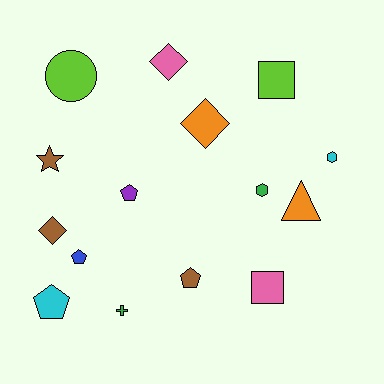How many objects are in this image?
There are 15 objects.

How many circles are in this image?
There is 1 circle.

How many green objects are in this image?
There are 2 green objects.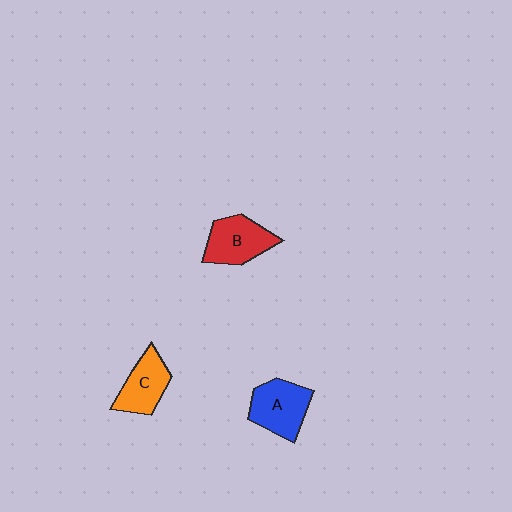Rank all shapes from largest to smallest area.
From largest to smallest: A (blue), B (red), C (orange).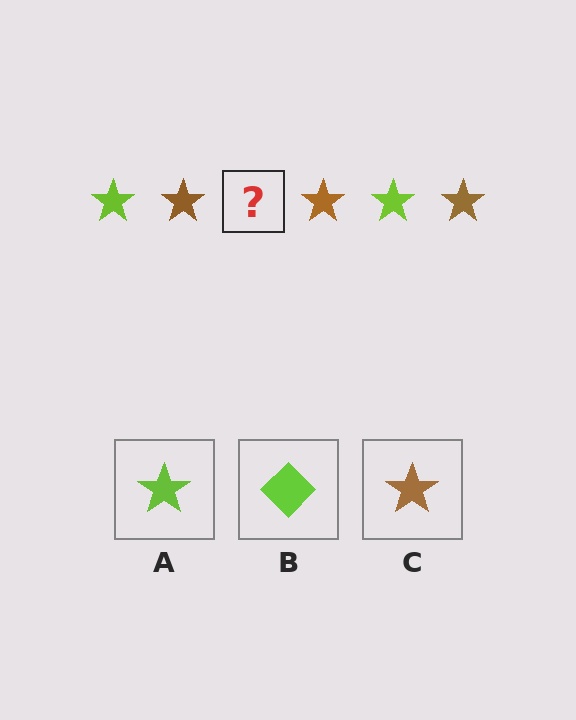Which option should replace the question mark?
Option A.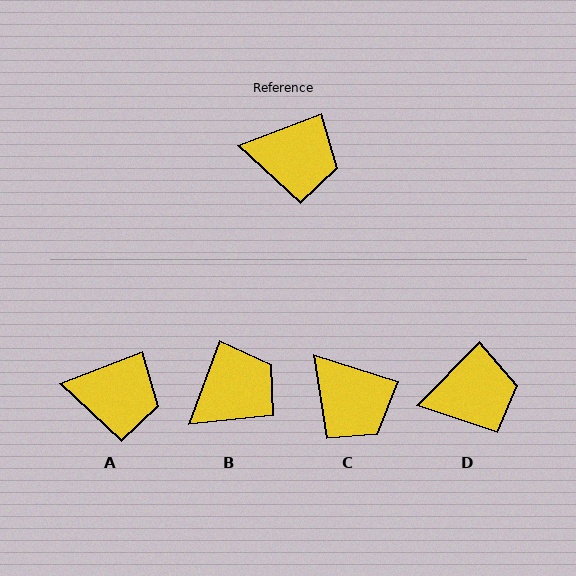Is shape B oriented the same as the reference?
No, it is off by about 48 degrees.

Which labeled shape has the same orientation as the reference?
A.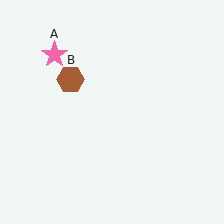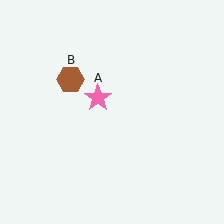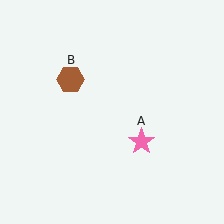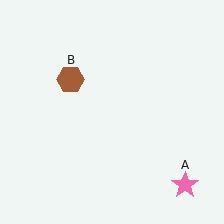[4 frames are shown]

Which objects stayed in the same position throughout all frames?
Brown hexagon (object B) remained stationary.